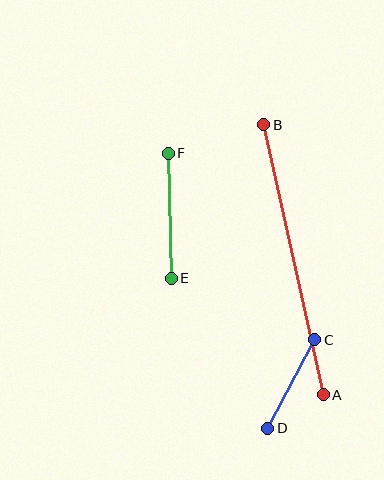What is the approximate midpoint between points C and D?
The midpoint is at approximately (291, 384) pixels.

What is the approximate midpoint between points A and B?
The midpoint is at approximately (294, 260) pixels.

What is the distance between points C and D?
The distance is approximately 100 pixels.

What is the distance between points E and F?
The distance is approximately 125 pixels.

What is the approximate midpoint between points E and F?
The midpoint is at approximately (170, 216) pixels.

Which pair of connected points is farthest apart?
Points A and B are farthest apart.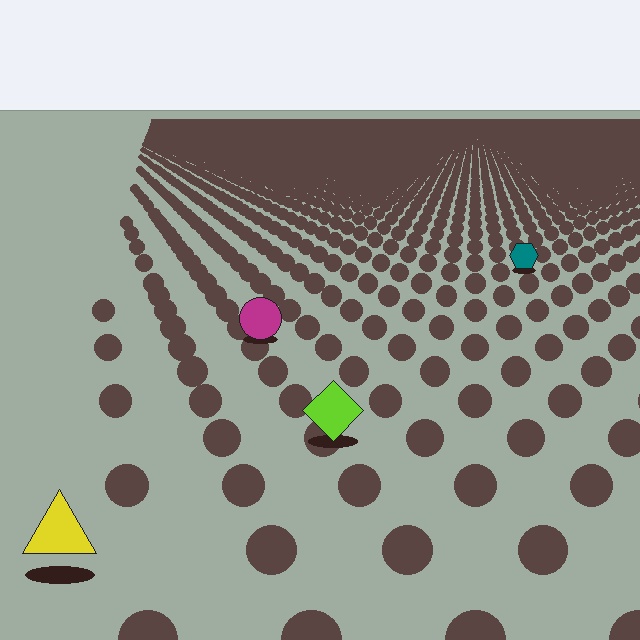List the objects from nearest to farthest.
From nearest to farthest: the yellow triangle, the lime diamond, the magenta circle, the teal hexagon.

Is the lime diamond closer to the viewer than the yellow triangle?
No. The yellow triangle is closer — you can tell from the texture gradient: the ground texture is coarser near it.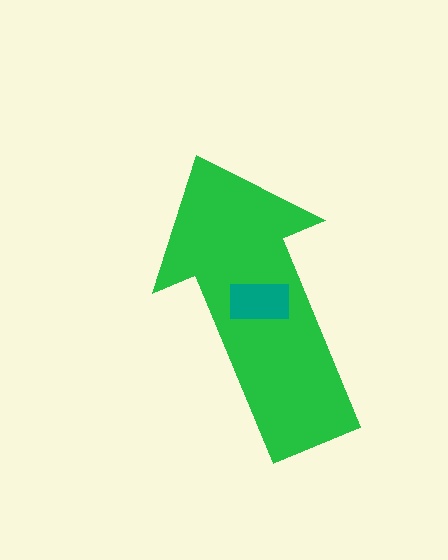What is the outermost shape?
The green arrow.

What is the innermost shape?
The teal rectangle.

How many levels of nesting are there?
2.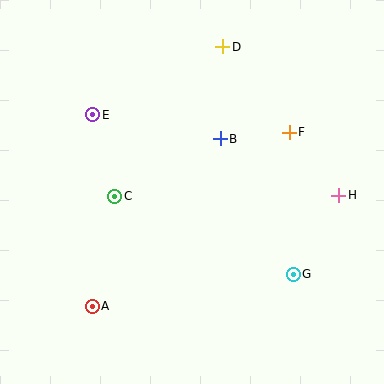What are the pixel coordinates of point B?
Point B is at (220, 139).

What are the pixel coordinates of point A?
Point A is at (92, 306).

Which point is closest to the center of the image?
Point B at (220, 139) is closest to the center.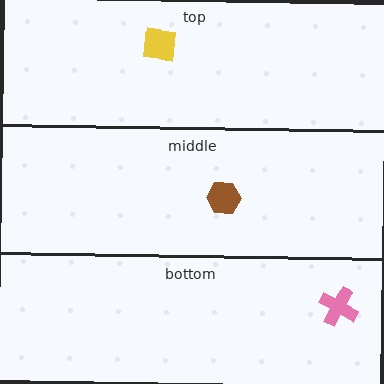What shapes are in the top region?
The yellow square.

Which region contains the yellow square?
The top region.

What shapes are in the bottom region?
The pink cross.